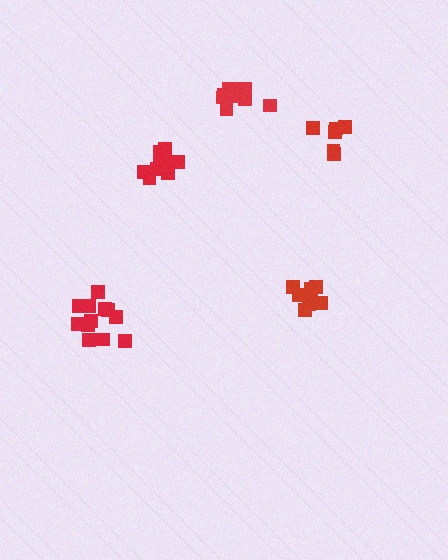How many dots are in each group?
Group 1: 8 dots, Group 2: 11 dots, Group 3: 6 dots, Group 4: 12 dots, Group 5: 10 dots (47 total).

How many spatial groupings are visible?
There are 5 spatial groupings.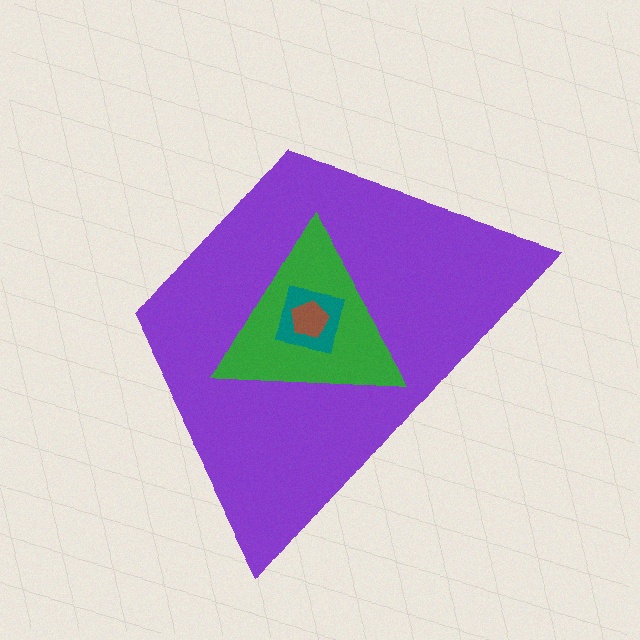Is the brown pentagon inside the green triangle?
Yes.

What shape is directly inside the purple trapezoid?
The green triangle.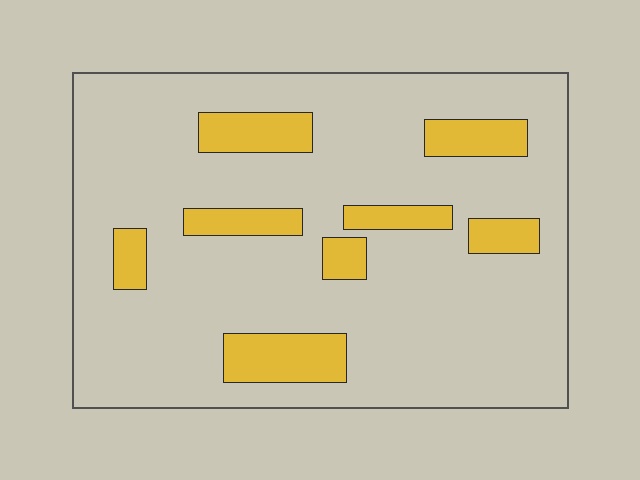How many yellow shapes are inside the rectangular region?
8.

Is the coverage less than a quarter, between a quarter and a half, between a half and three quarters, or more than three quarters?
Less than a quarter.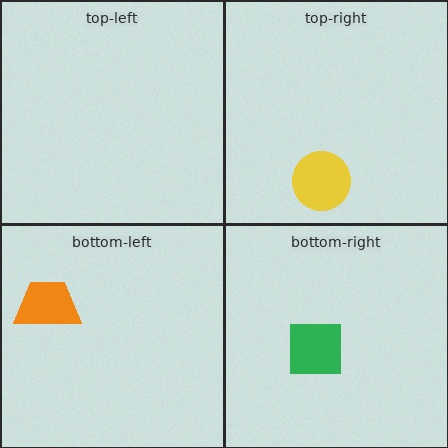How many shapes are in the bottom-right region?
1.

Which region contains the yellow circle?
The top-right region.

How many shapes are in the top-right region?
1.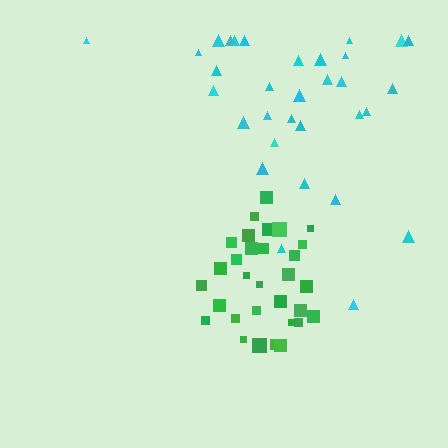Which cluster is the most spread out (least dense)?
Cyan.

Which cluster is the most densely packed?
Green.